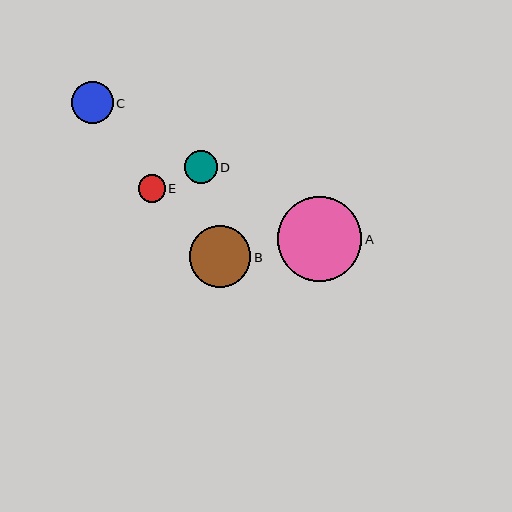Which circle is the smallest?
Circle E is the smallest with a size of approximately 27 pixels.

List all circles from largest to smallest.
From largest to smallest: A, B, C, D, E.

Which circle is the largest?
Circle A is the largest with a size of approximately 84 pixels.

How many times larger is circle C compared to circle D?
Circle C is approximately 1.3 times the size of circle D.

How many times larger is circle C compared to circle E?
Circle C is approximately 1.5 times the size of circle E.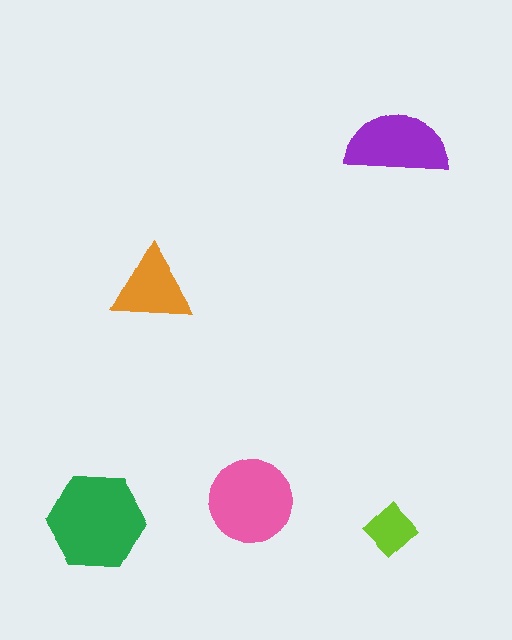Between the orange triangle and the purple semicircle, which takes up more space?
The purple semicircle.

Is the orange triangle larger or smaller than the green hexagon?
Smaller.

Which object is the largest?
The green hexagon.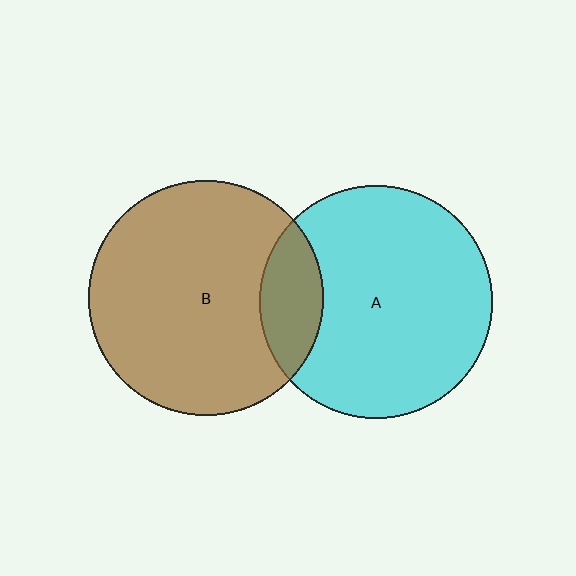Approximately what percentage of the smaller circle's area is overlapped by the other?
Approximately 15%.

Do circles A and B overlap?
Yes.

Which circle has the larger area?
Circle B (brown).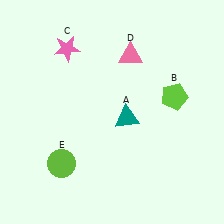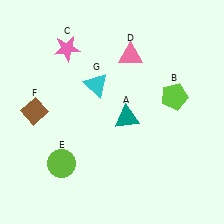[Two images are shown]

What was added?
A brown diamond (F), a cyan triangle (G) were added in Image 2.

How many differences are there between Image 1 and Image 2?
There are 2 differences between the two images.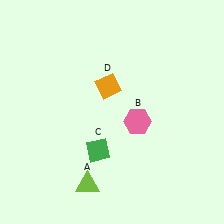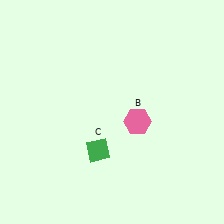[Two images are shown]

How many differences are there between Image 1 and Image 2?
There are 2 differences between the two images.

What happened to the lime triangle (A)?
The lime triangle (A) was removed in Image 2. It was in the bottom-left area of Image 1.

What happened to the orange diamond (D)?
The orange diamond (D) was removed in Image 2. It was in the top-left area of Image 1.